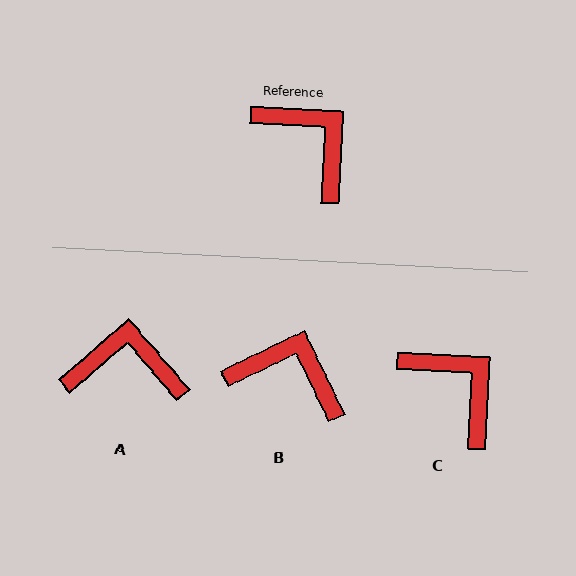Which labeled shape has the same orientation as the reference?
C.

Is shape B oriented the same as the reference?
No, it is off by about 29 degrees.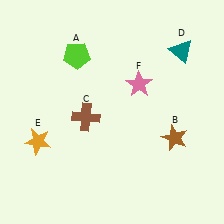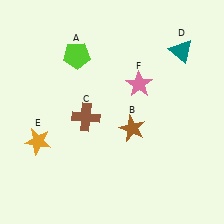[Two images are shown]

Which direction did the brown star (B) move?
The brown star (B) moved left.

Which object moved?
The brown star (B) moved left.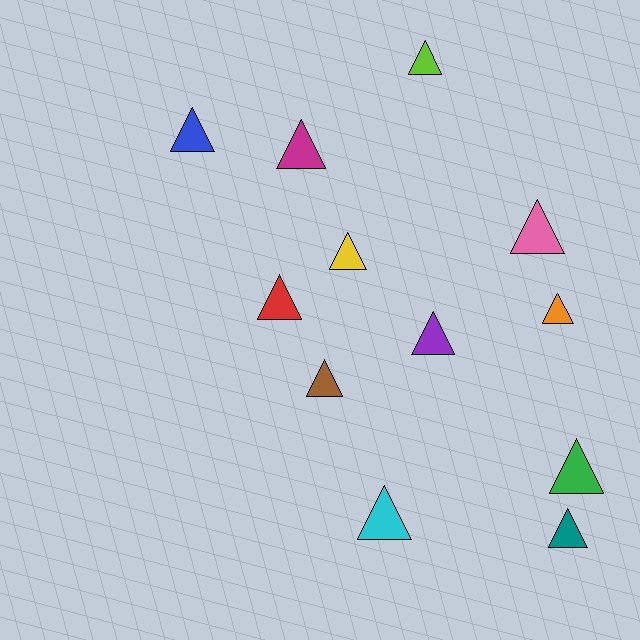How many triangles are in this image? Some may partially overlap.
There are 12 triangles.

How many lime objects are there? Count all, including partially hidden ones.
There is 1 lime object.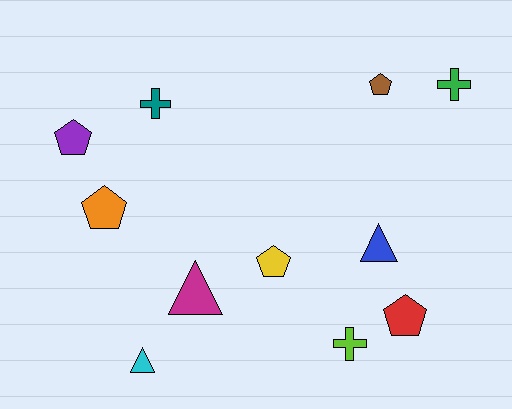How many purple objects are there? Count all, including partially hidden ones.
There is 1 purple object.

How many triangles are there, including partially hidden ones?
There are 3 triangles.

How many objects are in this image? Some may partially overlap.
There are 11 objects.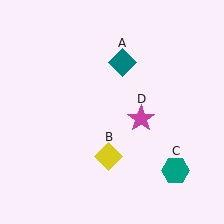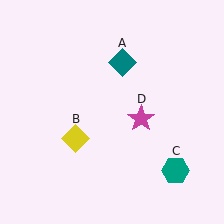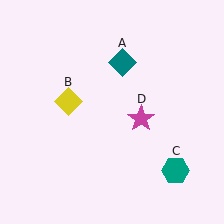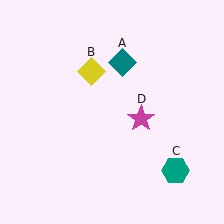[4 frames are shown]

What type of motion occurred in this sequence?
The yellow diamond (object B) rotated clockwise around the center of the scene.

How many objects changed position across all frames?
1 object changed position: yellow diamond (object B).